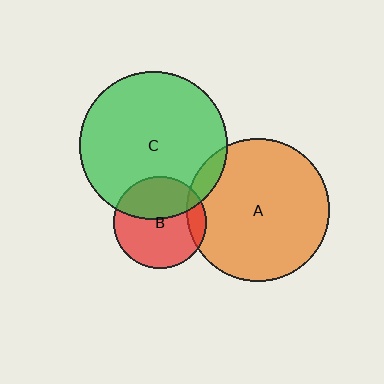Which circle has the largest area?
Circle C (green).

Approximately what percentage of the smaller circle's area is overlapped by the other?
Approximately 40%.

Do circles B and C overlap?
Yes.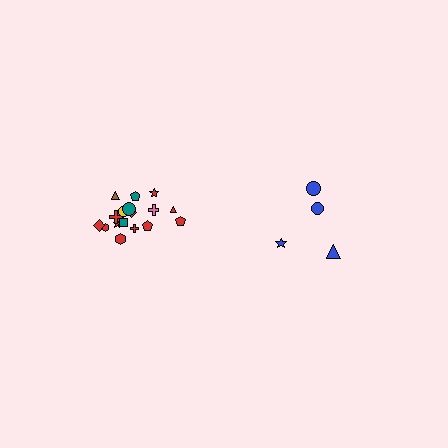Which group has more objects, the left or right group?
The left group.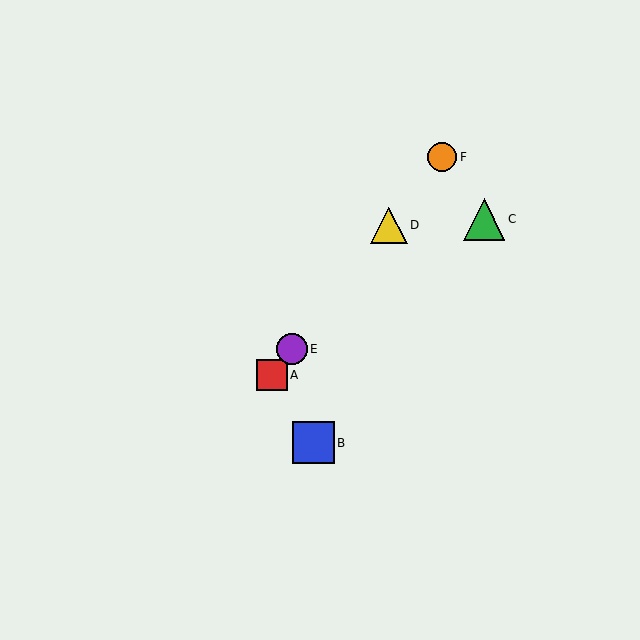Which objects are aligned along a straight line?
Objects A, D, E, F are aligned along a straight line.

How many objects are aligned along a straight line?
4 objects (A, D, E, F) are aligned along a straight line.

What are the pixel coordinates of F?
Object F is at (442, 157).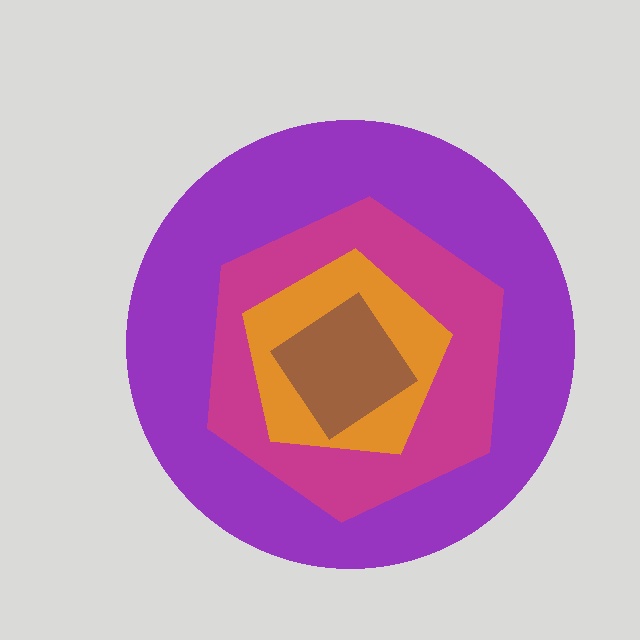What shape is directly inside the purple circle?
The magenta hexagon.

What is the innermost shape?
The brown diamond.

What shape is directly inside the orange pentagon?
The brown diamond.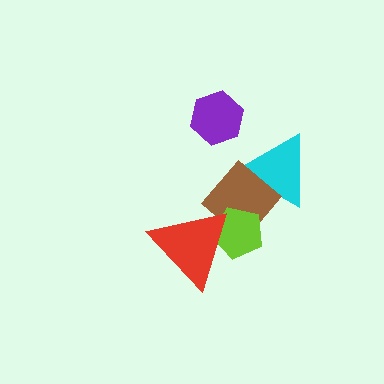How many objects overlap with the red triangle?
2 objects overlap with the red triangle.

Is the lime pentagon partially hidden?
Yes, it is partially covered by another shape.